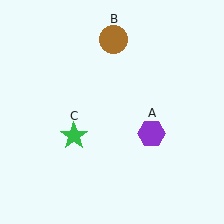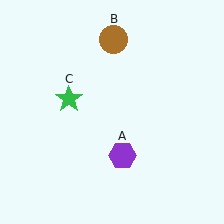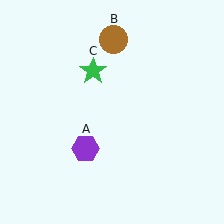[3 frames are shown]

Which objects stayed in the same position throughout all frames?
Brown circle (object B) remained stationary.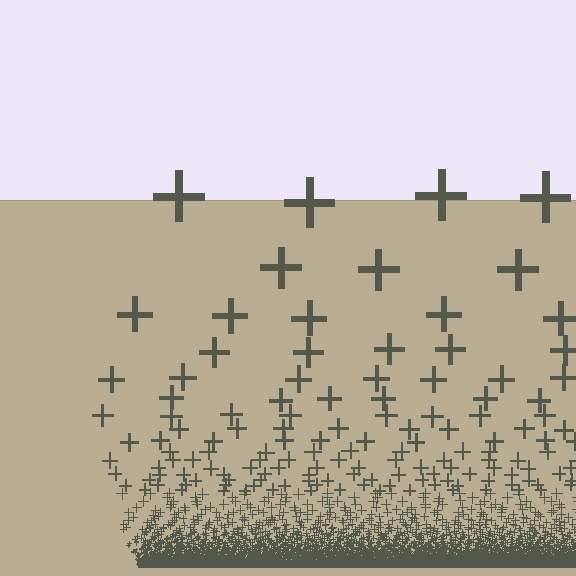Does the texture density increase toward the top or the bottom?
Density increases toward the bottom.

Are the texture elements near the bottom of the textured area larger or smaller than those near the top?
Smaller. The gradient is inverted — elements near the bottom are smaller and denser.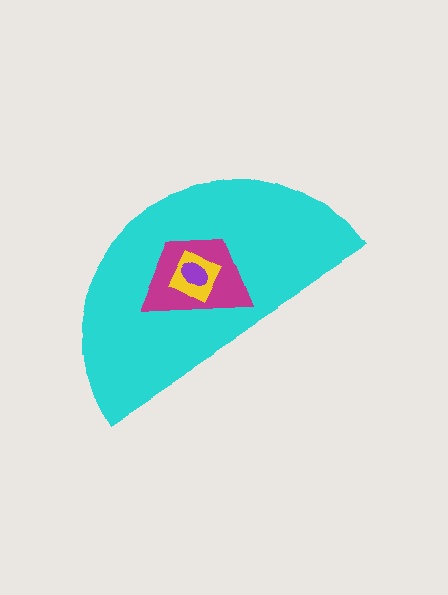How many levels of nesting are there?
4.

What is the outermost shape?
The cyan semicircle.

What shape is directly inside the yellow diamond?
The purple ellipse.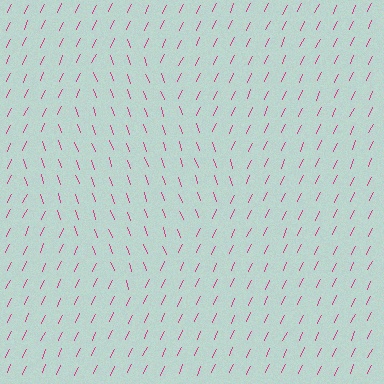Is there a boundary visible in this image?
Yes, there is a texture boundary formed by a change in line orientation.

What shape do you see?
I see a diamond.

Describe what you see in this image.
The image is filled with small magenta line segments. A diamond region in the image has lines oriented differently from the surrounding lines, creating a visible texture boundary.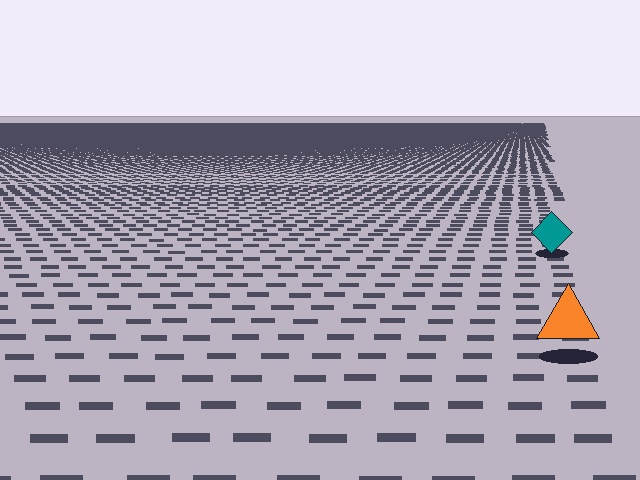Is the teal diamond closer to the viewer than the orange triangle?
No. The orange triangle is closer — you can tell from the texture gradient: the ground texture is coarser near it.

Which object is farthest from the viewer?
The teal diamond is farthest from the viewer. It appears smaller and the ground texture around it is denser.